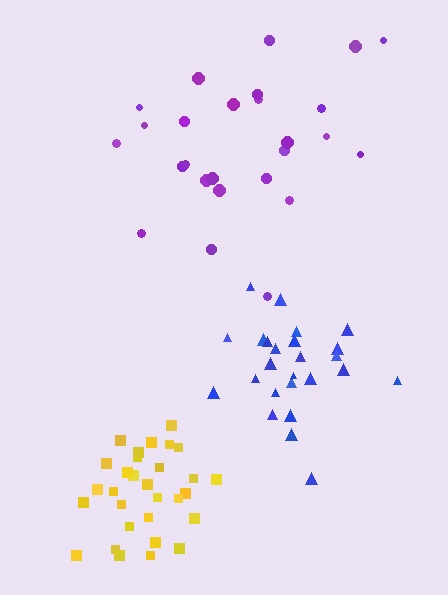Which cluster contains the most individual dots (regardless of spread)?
Yellow (30).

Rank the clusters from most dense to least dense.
yellow, blue, purple.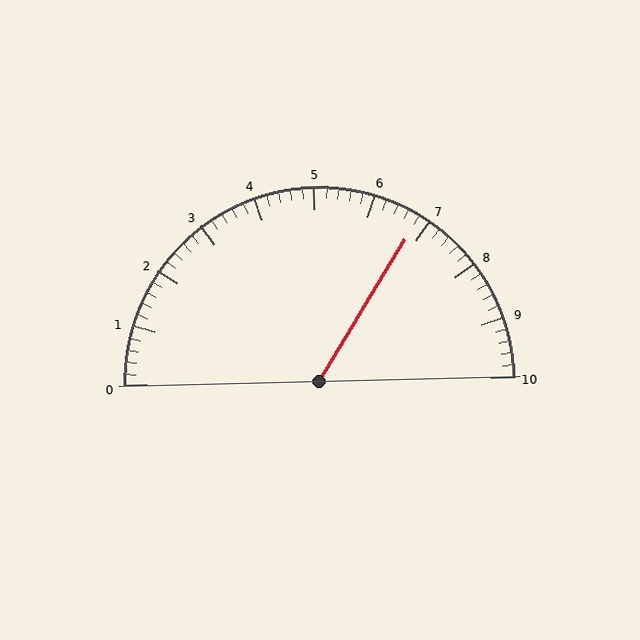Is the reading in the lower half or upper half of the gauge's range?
The reading is in the upper half of the range (0 to 10).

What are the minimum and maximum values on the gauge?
The gauge ranges from 0 to 10.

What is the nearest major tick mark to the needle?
The nearest major tick mark is 7.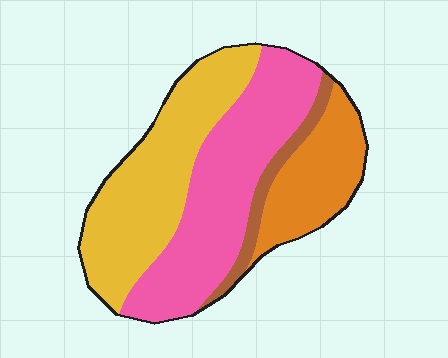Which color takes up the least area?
Brown, at roughly 5%.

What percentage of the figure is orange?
Orange takes up about one fifth (1/5) of the figure.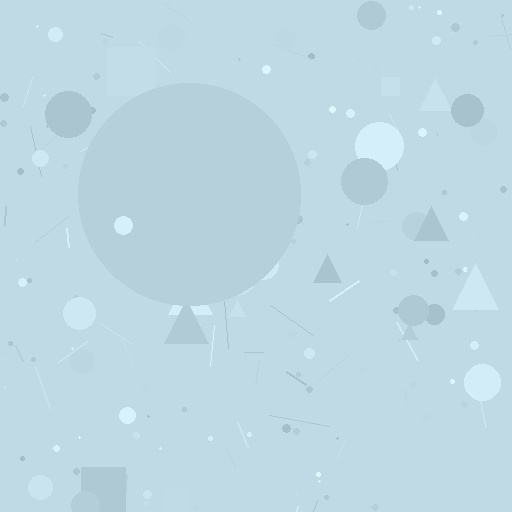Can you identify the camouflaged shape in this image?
The camouflaged shape is a circle.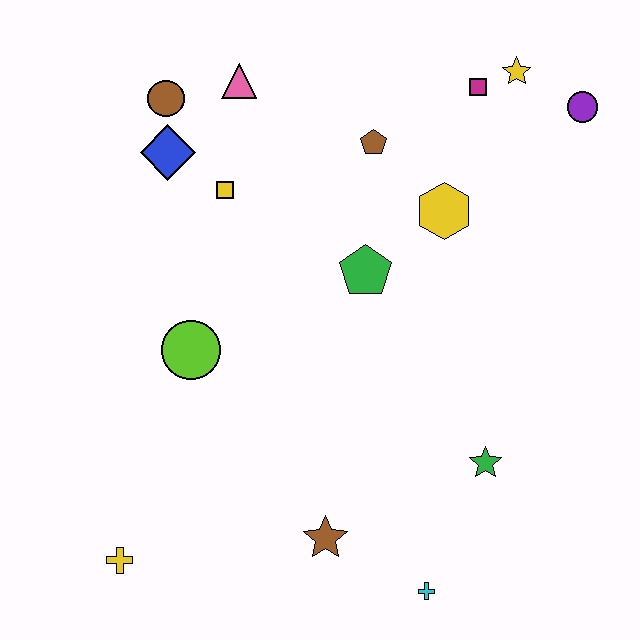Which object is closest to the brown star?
The cyan cross is closest to the brown star.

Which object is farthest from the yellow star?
The yellow cross is farthest from the yellow star.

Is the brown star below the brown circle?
Yes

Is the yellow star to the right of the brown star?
Yes